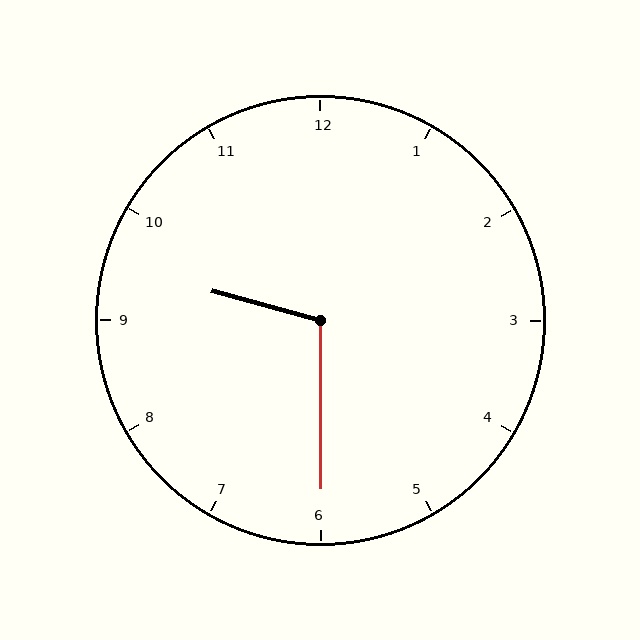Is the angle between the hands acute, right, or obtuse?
It is obtuse.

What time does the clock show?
9:30.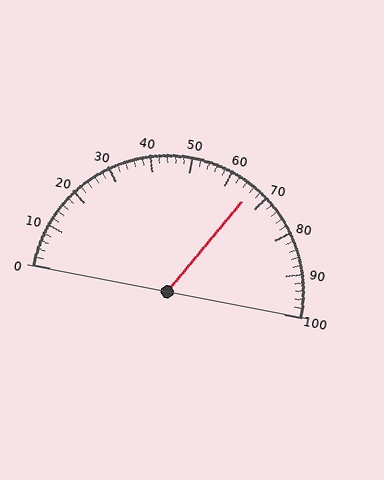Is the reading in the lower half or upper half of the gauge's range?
The reading is in the upper half of the range (0 to 100).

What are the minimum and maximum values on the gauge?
The gauge ranges from 0 to 100.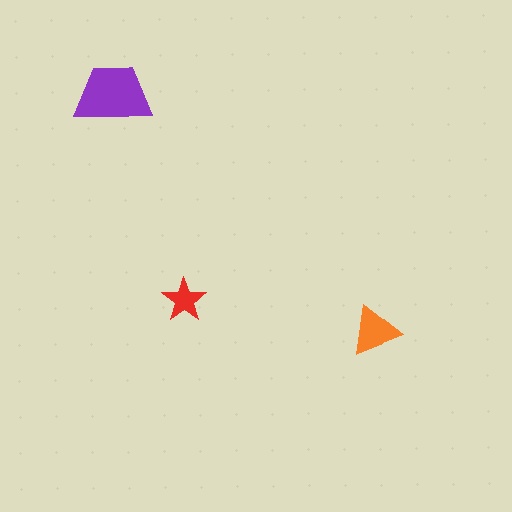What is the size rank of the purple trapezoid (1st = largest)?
1st.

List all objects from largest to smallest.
The purple trapezoid, the orange triangle, the red star.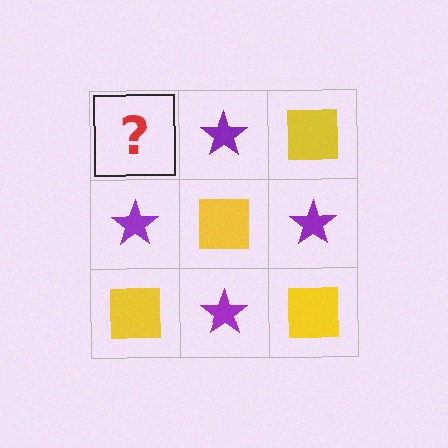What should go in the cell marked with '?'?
The missing cell should contain a yellow square.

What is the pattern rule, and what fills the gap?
The rule is that it alternates yellow square and purple star in a checkerboard pattern. The gap should be filled with a yellow square.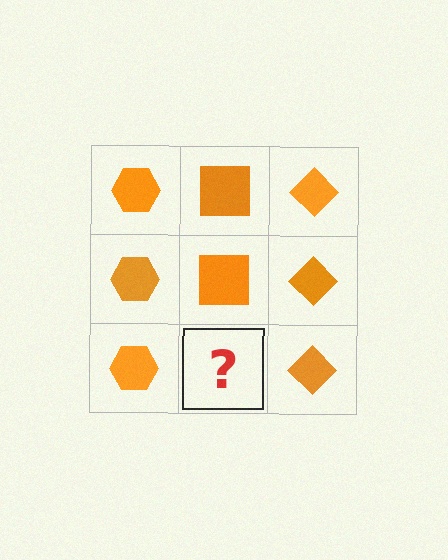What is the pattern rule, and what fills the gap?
The rule is that each column has a consistent shape. The gap should be filled with an orange square.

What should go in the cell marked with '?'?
The missing cell should contain an orange square.